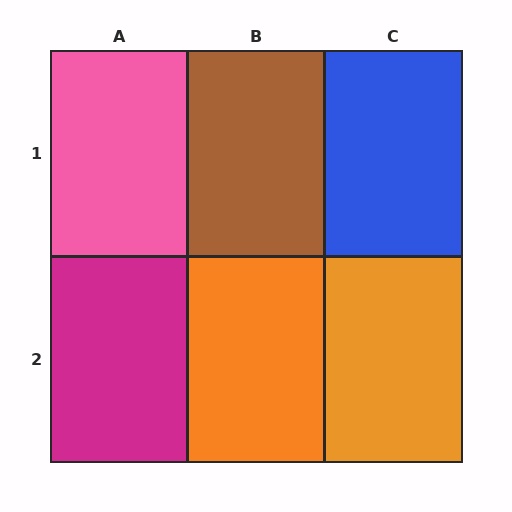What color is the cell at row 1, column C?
Blue.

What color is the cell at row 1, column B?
Brown.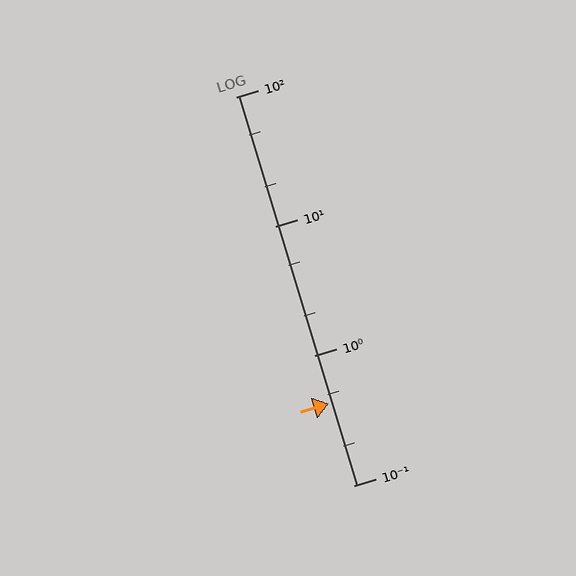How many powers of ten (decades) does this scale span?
The scale spans 3 decades, from 0.1 to 100.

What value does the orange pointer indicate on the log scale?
The pointer indicates approximately 0.43.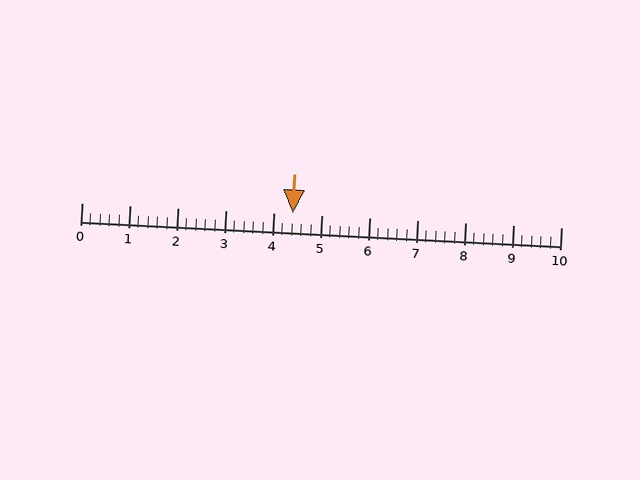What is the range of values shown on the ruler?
The ruler shows values from 0 to 10.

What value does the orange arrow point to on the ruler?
The orange arrow points to approximately 4.4.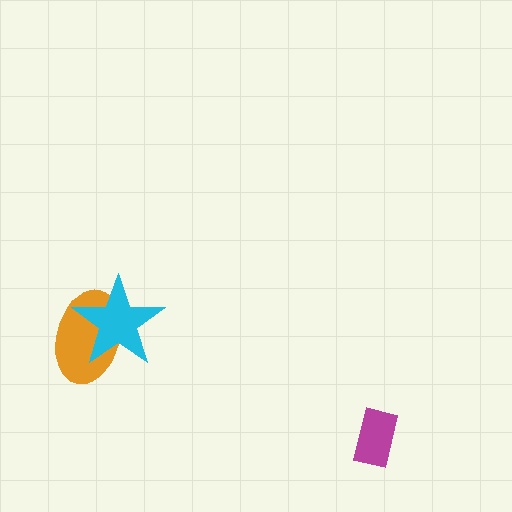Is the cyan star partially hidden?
No, no other shape covers it.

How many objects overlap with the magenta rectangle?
0 objects overlap with the magenta rectangle.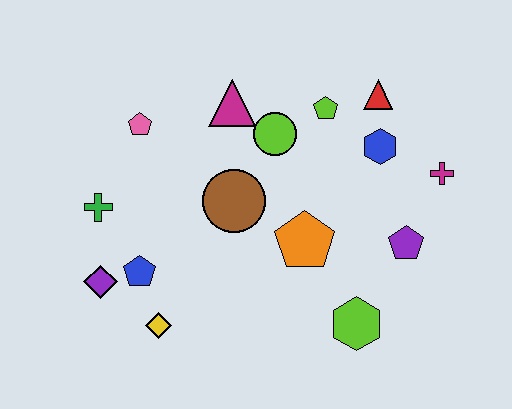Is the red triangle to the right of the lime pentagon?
Yes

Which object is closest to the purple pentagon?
The magenta cross is closest to the purple pentagon.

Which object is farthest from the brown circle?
The magenta cross is farthest from the brown circle.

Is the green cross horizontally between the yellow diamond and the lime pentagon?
No